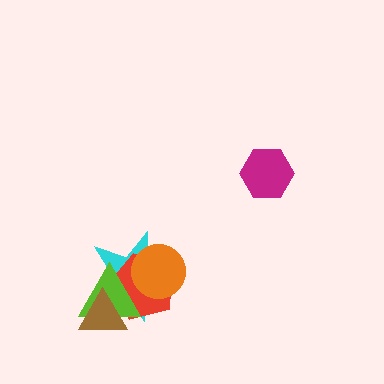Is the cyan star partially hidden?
Yes, it is partially covered by another shape.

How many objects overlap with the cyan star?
4 objects overlap with the cyan star.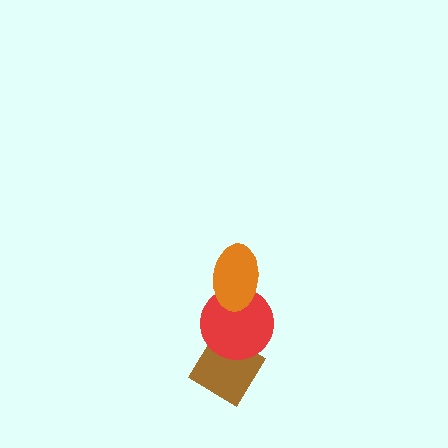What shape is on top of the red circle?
The orange ellipse is on top of the red circle.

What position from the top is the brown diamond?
The brown diamond is 3rd from the top.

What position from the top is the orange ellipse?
The orange ellipse is 1st from the top.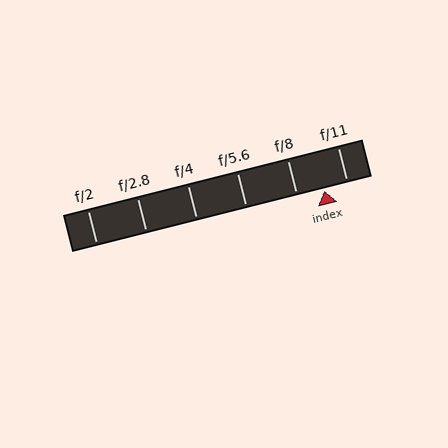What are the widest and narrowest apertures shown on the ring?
The widest aperture shown is f/2 and the narrowest is f/11.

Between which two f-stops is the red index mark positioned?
The index mark is between f/8 and f/11.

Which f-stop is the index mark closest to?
The index mark is closest to f/11.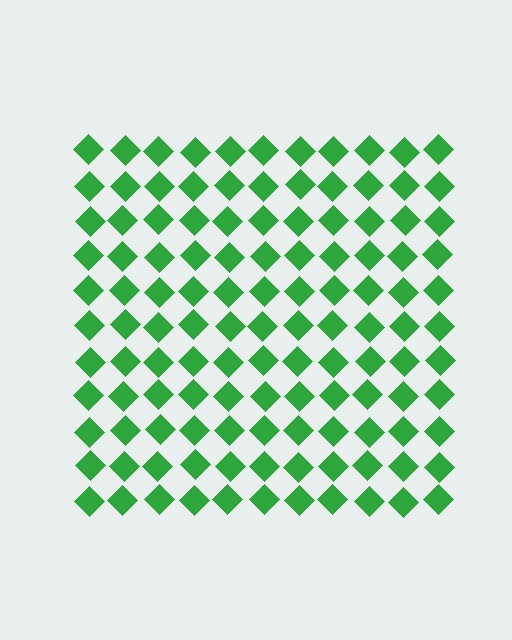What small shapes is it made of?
It is made of small diamonds.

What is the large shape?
The large shape is a square.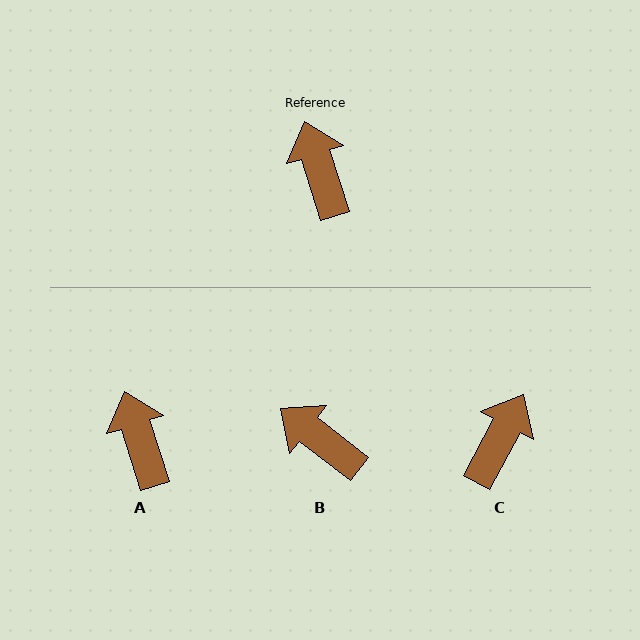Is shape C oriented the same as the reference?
No, it is off by about 46 degrees.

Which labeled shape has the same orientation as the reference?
A.